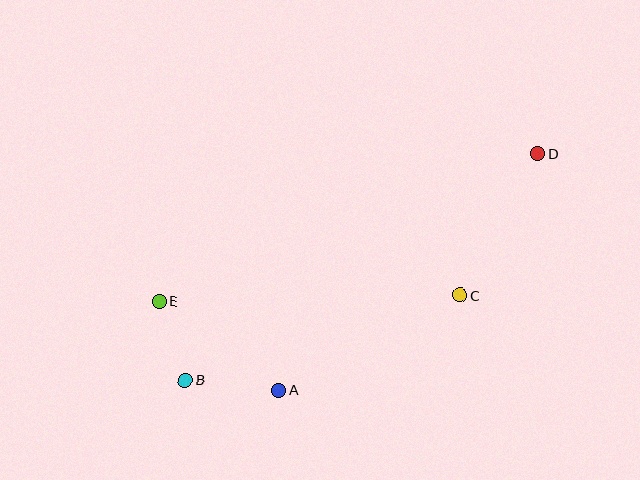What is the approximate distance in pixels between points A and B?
The distance between A and B is approximately 94 pixels.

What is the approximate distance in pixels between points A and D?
The distance between A and D is approximately 351 pixels.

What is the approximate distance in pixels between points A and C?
The distance between A and C is approximately 205 pixels.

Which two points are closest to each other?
Points B and E are closest to each other.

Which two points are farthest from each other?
Points B and D are farthest from each other.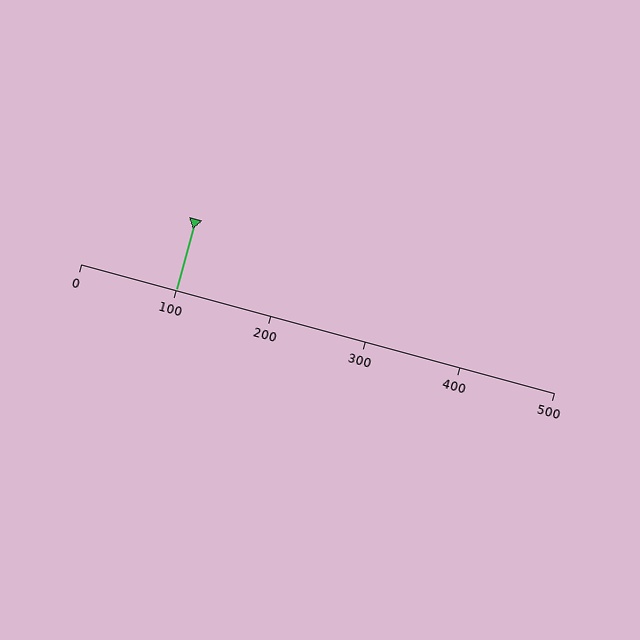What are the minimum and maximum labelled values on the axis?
The axis runs from 0 to 500.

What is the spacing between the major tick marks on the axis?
The major ticks are spaced 100 apart.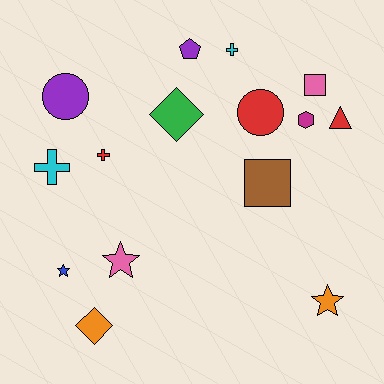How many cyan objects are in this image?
There are 2 cyan objects.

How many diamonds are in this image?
There are 2 diamonds.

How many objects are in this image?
There are 15 objects.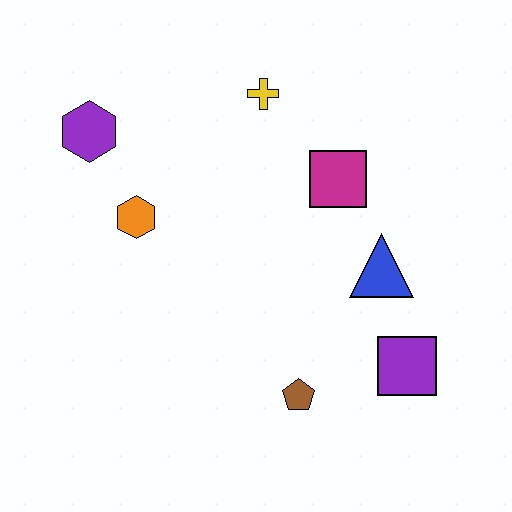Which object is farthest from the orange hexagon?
The purple square is farthest from the orange hexagon.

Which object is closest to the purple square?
The blue triangle is closest to the purple square.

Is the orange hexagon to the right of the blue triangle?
No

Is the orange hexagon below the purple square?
No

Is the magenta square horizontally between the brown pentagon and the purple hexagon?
No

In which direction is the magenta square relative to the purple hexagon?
The magenta square is to the right of the purple hexagon.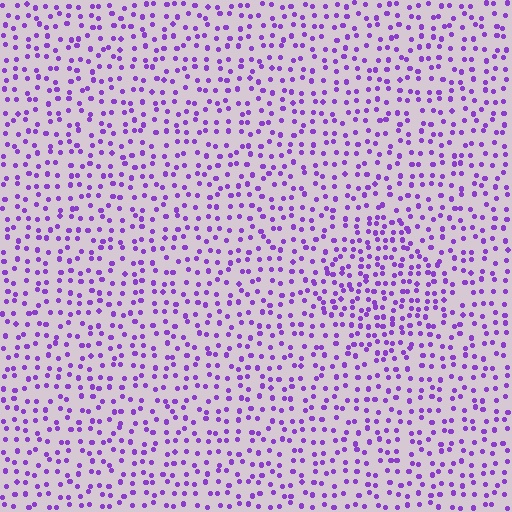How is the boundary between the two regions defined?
The boundary is defined by a change in element density (approximately 1.6x ratio). All elements are the same color, size, and shape.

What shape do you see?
I see a diamond.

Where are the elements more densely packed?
The elements are more densely packed inside the diamond boundary.